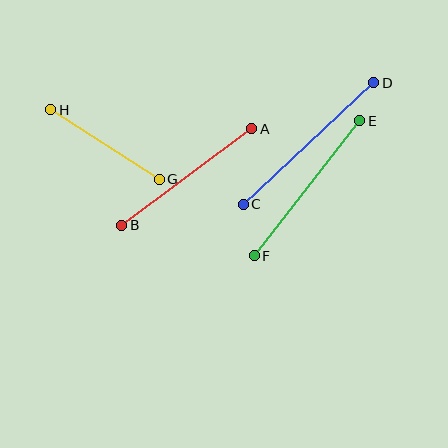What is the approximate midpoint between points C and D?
The midpoint is at approximately (308, 143) pixels.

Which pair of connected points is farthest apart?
Points C and D are farthest apart.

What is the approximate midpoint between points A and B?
The midpoint is at approximately (187, 177) pixels.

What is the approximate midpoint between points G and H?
The midpoint is at approximately (105, 145) pixels.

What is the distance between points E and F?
The distance is approximately 171 pixels.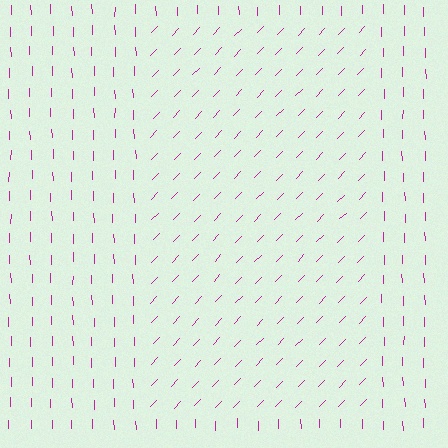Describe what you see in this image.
The image is filled with small magenta line segments. A rectangle region in the image has lines oriented differently from the surrounding lines, creating a visible texture boundary.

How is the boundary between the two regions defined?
The boundary is defined purely by a change in line orientation (approximately 45 degrees difference). All lines are the same color and thickness.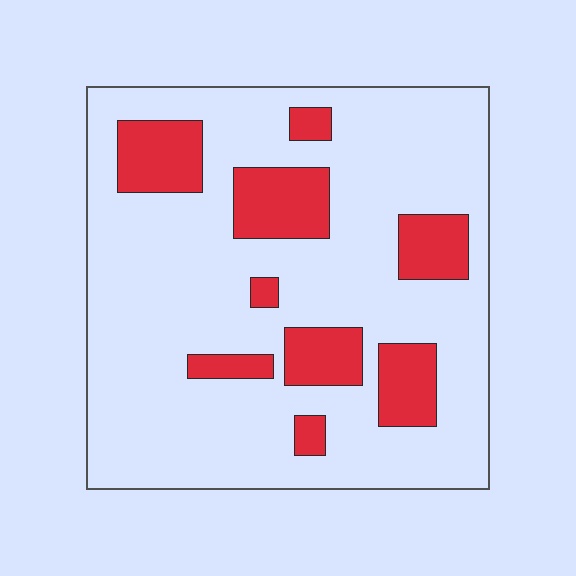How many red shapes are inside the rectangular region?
9.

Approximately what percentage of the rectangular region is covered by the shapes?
Approximately 20%.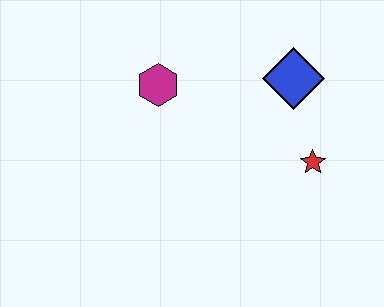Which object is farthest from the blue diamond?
The magenta hexagon is farthest from the blue diamond.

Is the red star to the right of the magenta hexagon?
Yes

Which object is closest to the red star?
The blue diamond is closest to the red star.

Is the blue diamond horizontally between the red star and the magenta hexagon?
Yes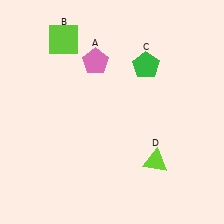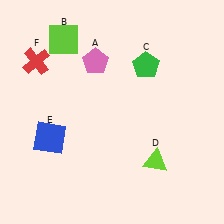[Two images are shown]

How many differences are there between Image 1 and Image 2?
There are 2 differences between the two images.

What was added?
A blue square (E), a red cross (F) were added in Image 2.